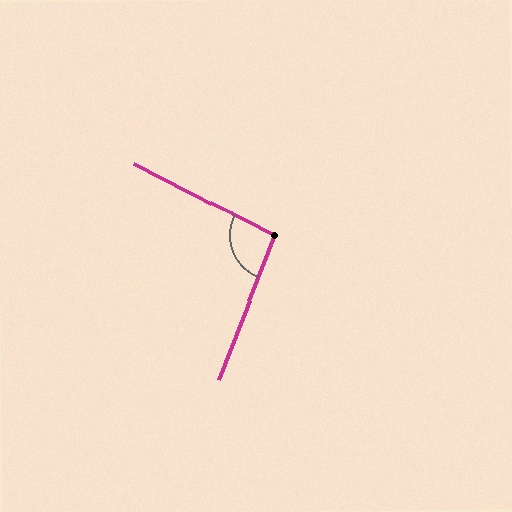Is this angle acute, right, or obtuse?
It is obtuse.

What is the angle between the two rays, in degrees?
Approximately 96 degrees.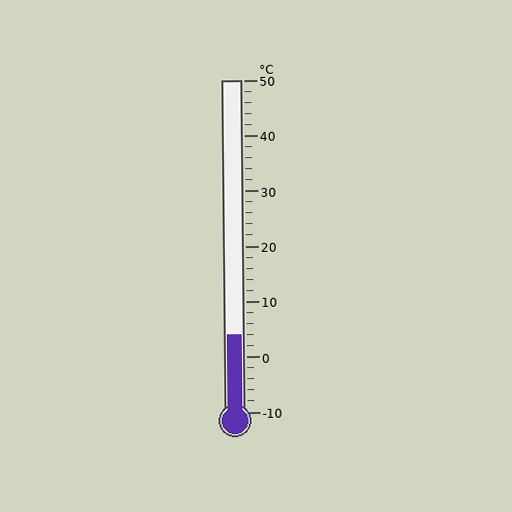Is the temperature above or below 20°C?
The temperature is below 20°C.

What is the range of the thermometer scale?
The thermometer scale ranges from -10°C to 50°C.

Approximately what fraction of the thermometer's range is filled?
The thermometer is filled to approximately 25% of its range.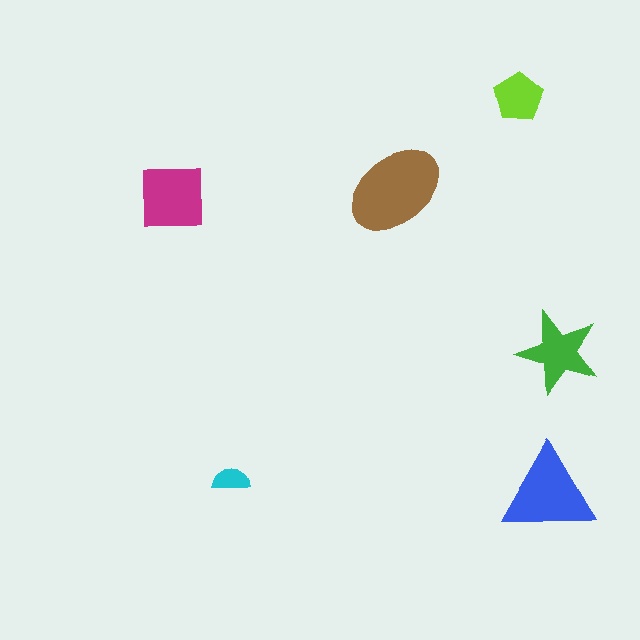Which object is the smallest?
The cyan semicircle.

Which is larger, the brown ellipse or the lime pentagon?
The brown ellipse.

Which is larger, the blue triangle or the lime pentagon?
The blue triangle.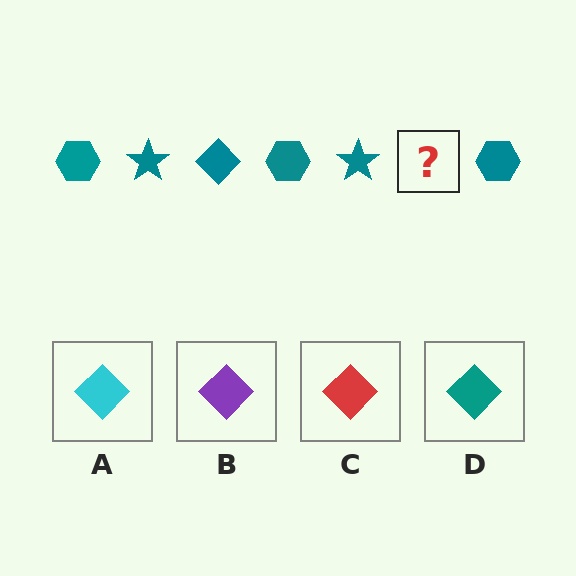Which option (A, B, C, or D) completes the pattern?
D.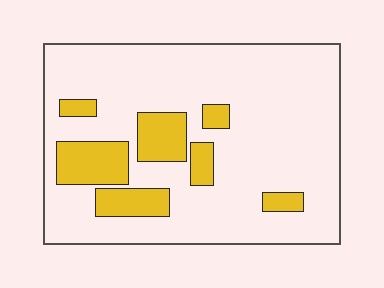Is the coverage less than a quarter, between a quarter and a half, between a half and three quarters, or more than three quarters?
Less than a quarter.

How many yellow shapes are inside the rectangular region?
7.